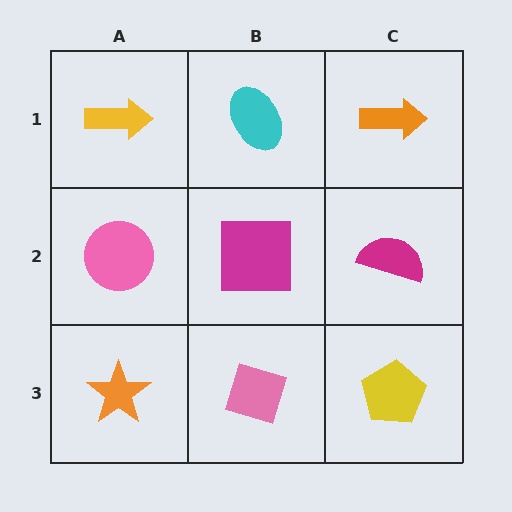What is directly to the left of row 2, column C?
A magenta square.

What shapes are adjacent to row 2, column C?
An orange arrow (row 1, column C), a yellow pentagon (row 3, column C), a magenta square (row 2, column B).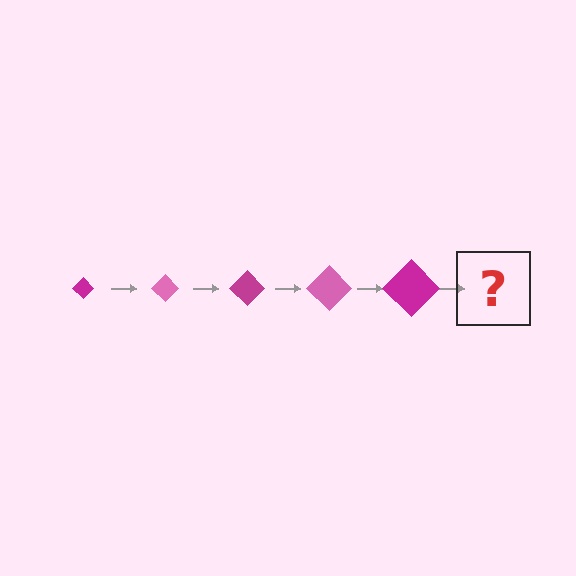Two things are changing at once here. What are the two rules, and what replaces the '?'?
The two rules are that the diamond grows larger each step and the color cycles through magenta and pink. The '?' should be a pink diamond, larger than the previous one.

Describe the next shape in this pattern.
It should be a pink diamond, larger than the previous one.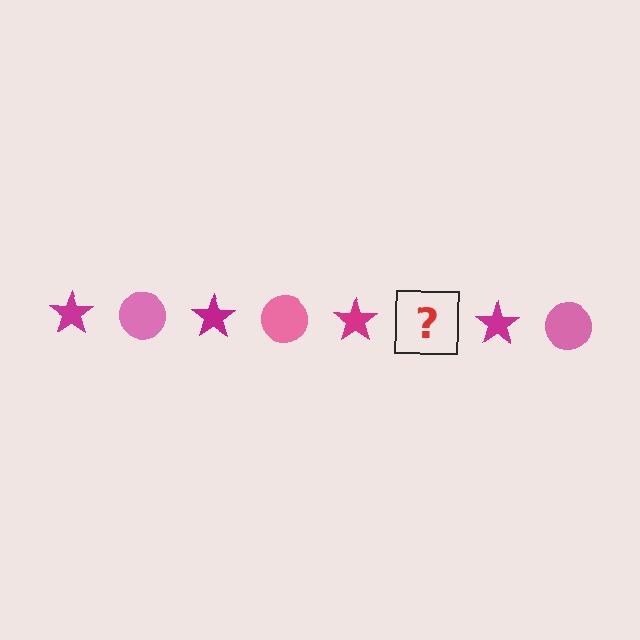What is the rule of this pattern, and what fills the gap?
The rule is that the pattern alternates between magenta star and pink circle. The gap should be filled with a pink circle.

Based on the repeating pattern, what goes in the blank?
The blank should be a pink circle.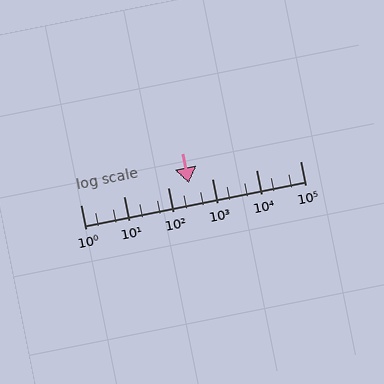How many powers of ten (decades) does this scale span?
The scale spans 5 decades, from 1 to 100000.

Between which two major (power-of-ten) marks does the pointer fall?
The pointer is between 100 and 1000.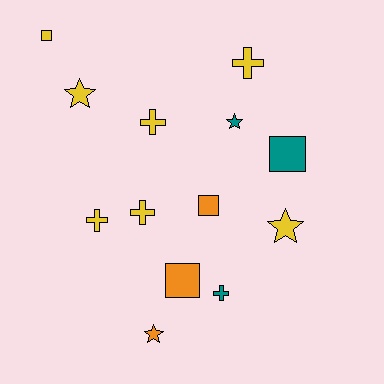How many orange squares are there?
There are 2 orange squares.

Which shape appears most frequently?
Cross, with 5 objects.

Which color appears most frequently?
Yellow, with 7 objects.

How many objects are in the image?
There are 13 objects.